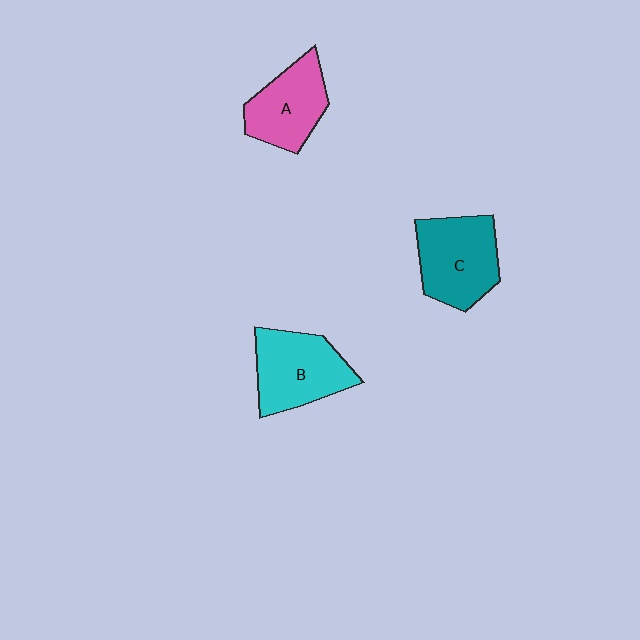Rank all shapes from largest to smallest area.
From largest to smallest: C (teal), B (cyan), A (pink).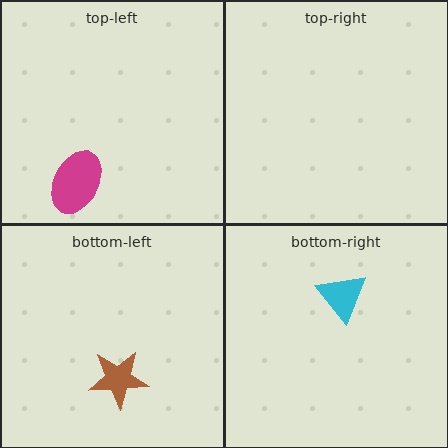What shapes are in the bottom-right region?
The cyan triangle.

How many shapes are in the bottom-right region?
1.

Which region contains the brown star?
The bottom-left region.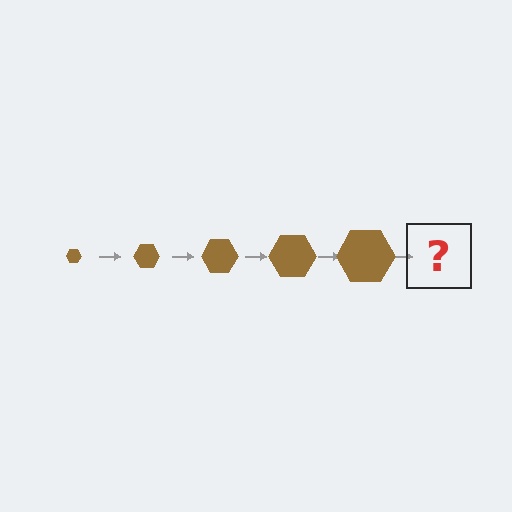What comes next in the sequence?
The next element should be a brown hexagon, larger than the previous one.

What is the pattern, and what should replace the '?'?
The pattern is that the hexagon gets progressively larger each step. The '?' should be a brown hexagon, larger than the previous one.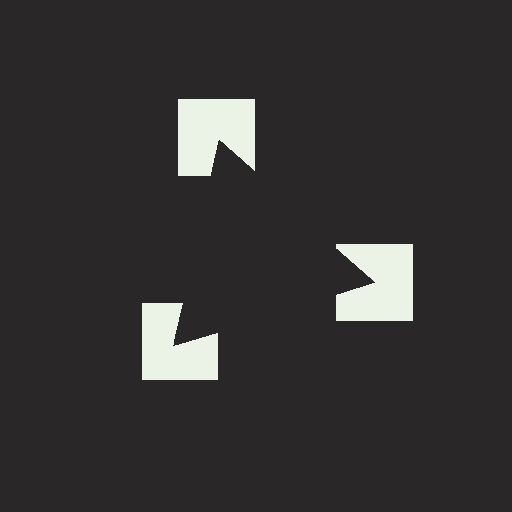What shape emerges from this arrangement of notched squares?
An illusory triangle — its edges are inferred from the aligned wedge cuts in the notched squares, not physically drawn.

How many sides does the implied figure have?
3 sides.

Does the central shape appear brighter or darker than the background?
It typically appears slightly darker than the background, even though no actual brightness change is drawn.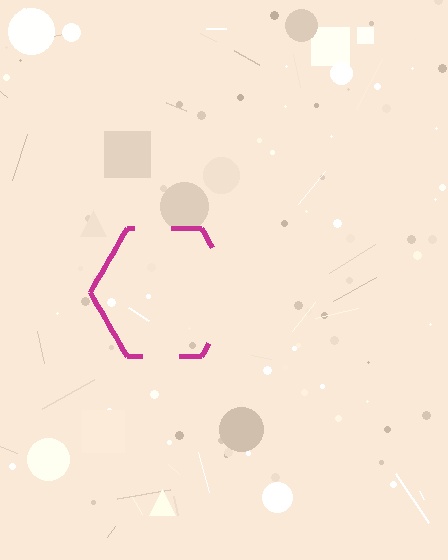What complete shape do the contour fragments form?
The contour fragments form a hexagon.